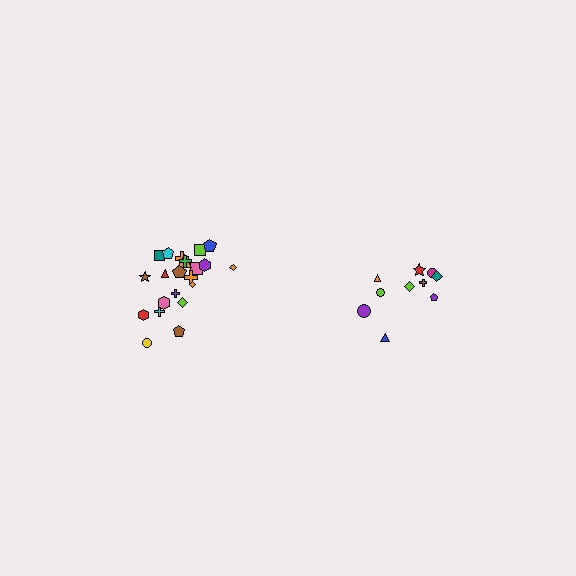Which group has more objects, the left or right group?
The left group.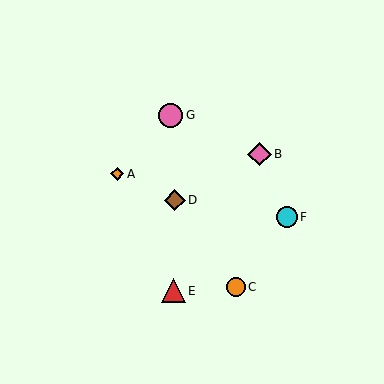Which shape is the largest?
The red triangle (labeled E) is the largest.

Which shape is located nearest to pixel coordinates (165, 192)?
The brown diamond (labeled D) at (175, 200) is nearest to that location.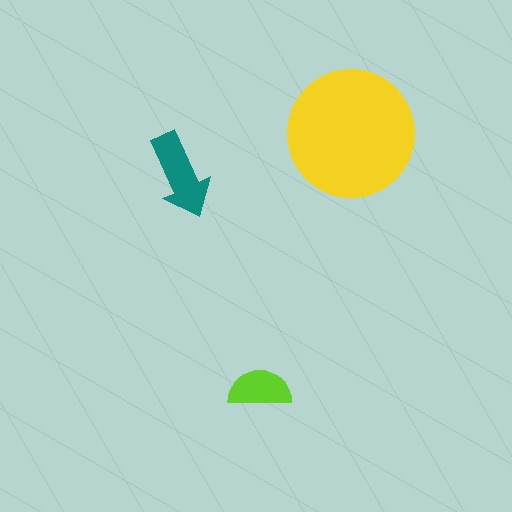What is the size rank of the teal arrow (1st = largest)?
2nd.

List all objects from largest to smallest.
The yellow circle, the teal arrow, the lime semicircle.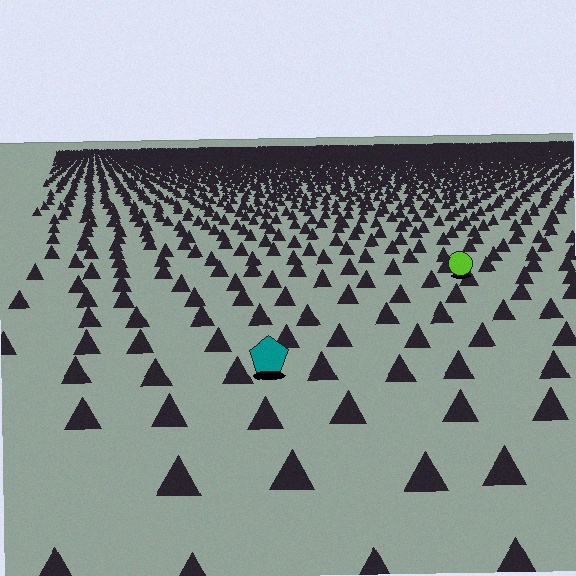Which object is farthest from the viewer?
The lime circle is farthest from the viewer. It appears smaller and the ground texture around it is denser.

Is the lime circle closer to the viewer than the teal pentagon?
No. The teal pentagon is closer — you can tell from the texture gradient: the ground texture is coarser near it.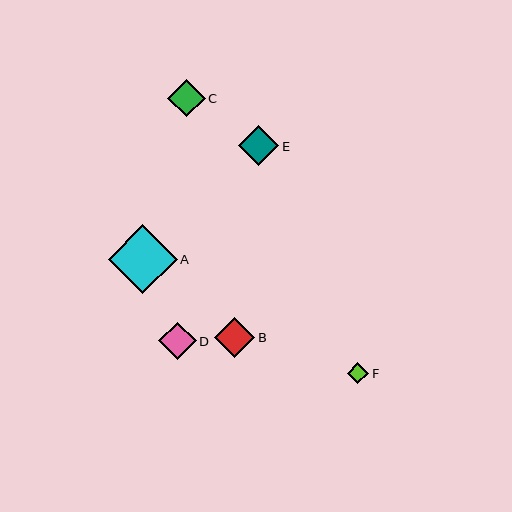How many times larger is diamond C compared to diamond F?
Diamond C is approximately 1.8 times the size of diamond F.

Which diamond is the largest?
Diamond A is the largest with a size of approximately 69 pixels.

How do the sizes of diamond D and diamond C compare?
Diamond D and diamond C are approximately the same size.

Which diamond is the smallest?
Diamond F is the smallest with a size of approximately 21 pixels.